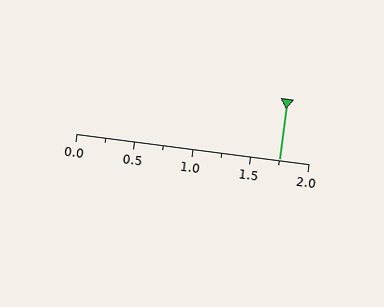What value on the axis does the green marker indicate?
The marker indicates approximately 1.75.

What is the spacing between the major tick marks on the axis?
The major ticks are spaced 0.5 apart.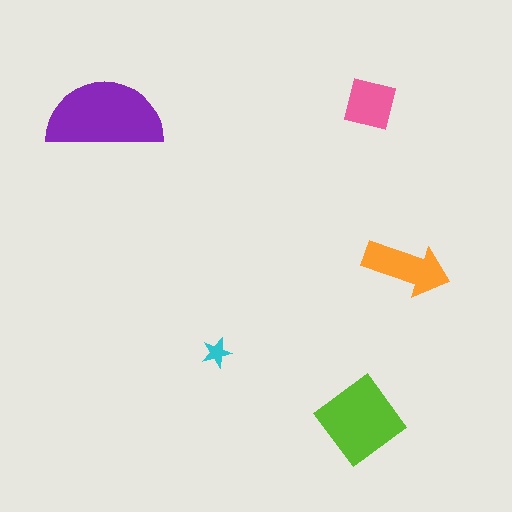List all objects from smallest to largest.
The cyan star, the pink square, the orange arrow, the lime diamond, the purple semicircle.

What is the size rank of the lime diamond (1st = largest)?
2nd.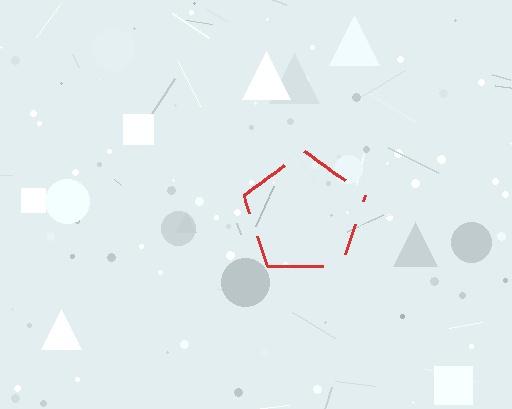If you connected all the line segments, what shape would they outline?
They would outline a pentagon.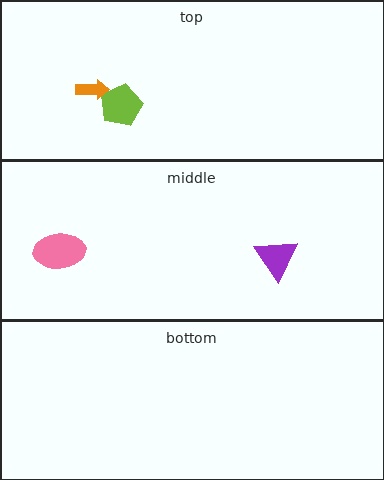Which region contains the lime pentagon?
The top region.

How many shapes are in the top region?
2.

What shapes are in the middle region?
The pink ellipse, the purple triangle.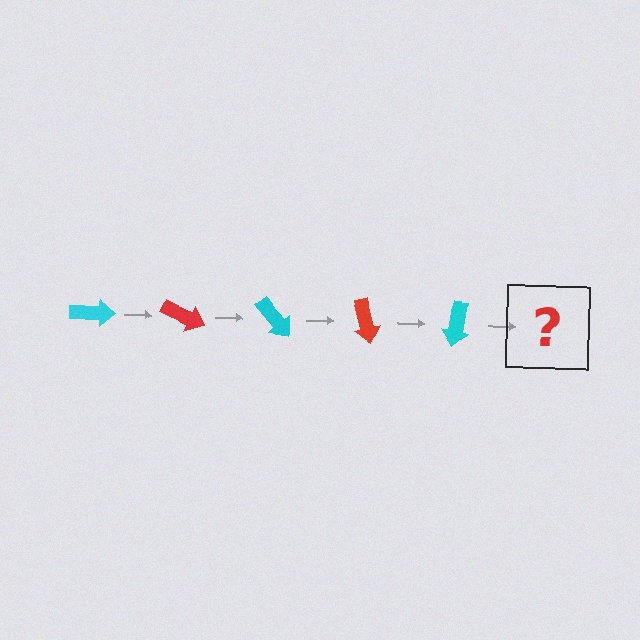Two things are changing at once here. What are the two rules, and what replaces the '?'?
The two rules are that it rotates 25 degrees each step and the color cycles through cyan and red. The '?' should be a red arrow, rotated 125 degrees from the start.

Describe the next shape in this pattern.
It should be a red arrow, rotated 125 degrees from the start.